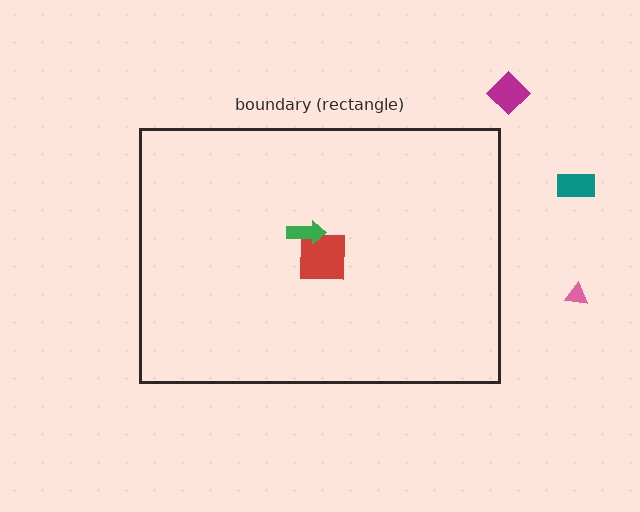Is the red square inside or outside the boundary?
Inside.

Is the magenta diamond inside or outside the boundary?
Outside.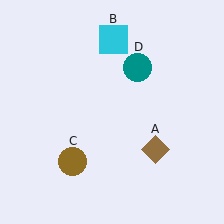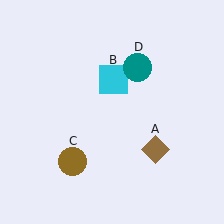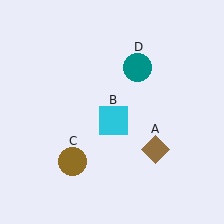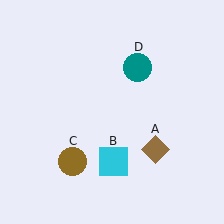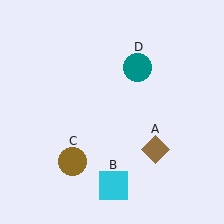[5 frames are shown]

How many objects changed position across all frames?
1 object changed position: cyan square (object B).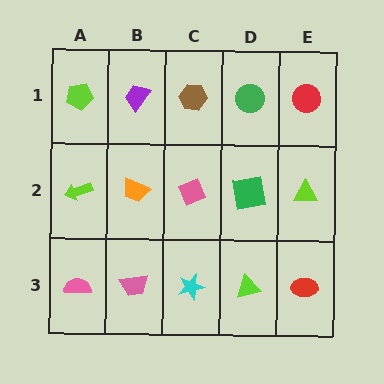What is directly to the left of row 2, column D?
A pink diamond.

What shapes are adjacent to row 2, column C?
A brown hexagon (row 1, column C), a cyan star (row 3, column C), an orange trapezoid (row 2, column B), a green square (row 2, column D).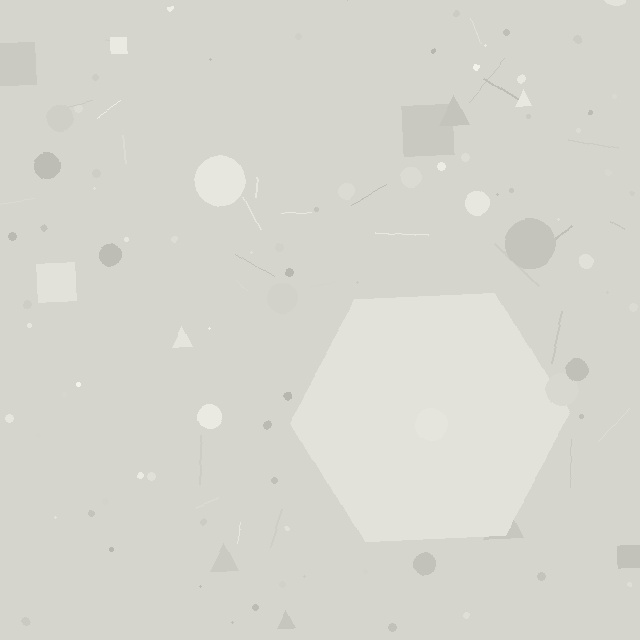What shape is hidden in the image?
A hexagon is hidden in the image.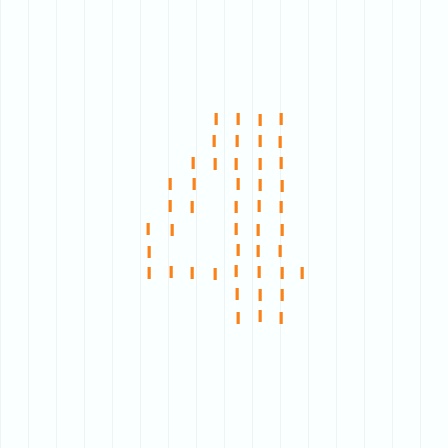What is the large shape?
The large shape is the digit 4.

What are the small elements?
The small elements are letter I's.